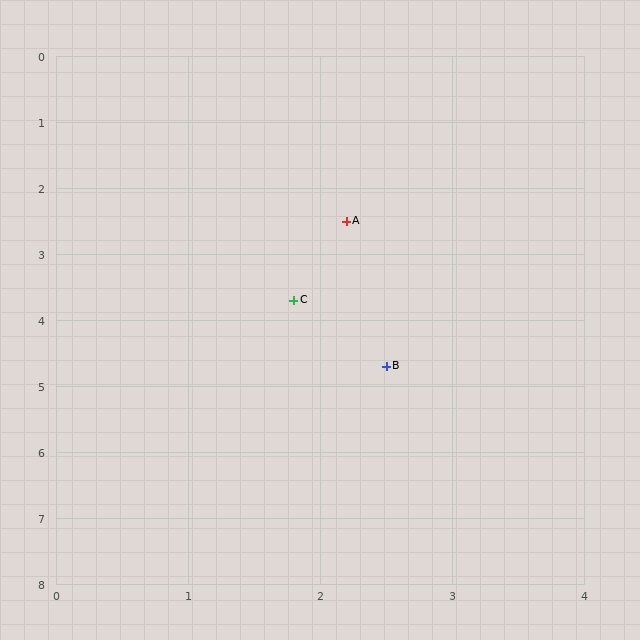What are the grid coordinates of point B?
Point B is at approximately (2.5, 4.7).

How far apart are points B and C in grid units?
Points B and C are about 1.2 grid units apart.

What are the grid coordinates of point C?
Point C is at approximately (1.8, 3.7).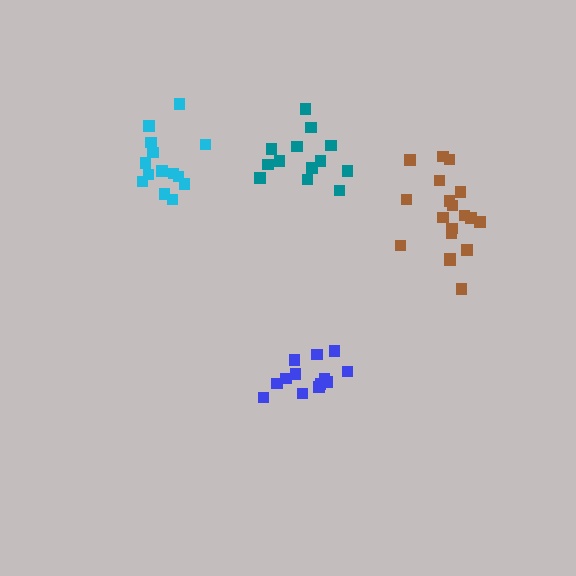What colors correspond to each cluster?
The clusters are colored: brown, cyan, blue, teal.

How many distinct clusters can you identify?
There are 4 distinct clusters.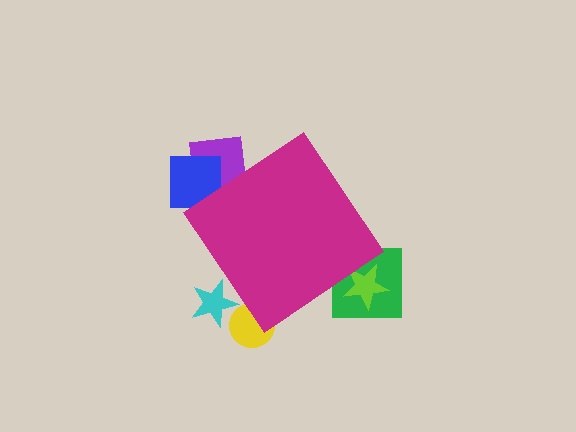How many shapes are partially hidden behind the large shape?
6 shapes are partially hidden.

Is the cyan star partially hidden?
Yes, the cyan star is partially hidden behind the magenta diamond.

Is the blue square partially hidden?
Yes, the blue square is partially hidden behind the magenta diamond.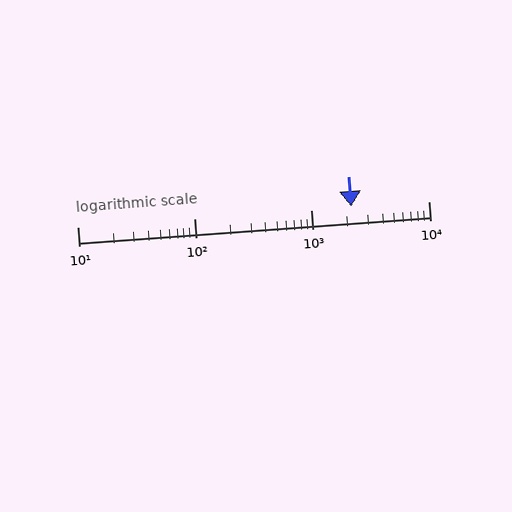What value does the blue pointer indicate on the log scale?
The pointer indicates approximately 2200.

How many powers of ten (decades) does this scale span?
The scale spans 3 decades, from 10 to 10000.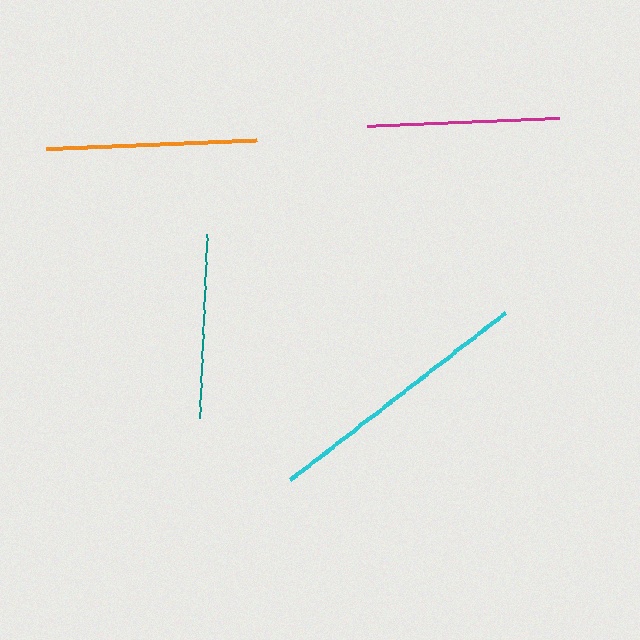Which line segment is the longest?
The cyan line is the longest at approximately 273 pixels.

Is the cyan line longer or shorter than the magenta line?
The cyan line is longer than the magenta line.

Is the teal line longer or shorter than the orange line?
The orange line is longer than the teal line.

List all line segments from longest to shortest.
From longest to shortest: cyan, orange, magenta, teal.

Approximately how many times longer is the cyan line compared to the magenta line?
The cyan line is approximately 1.4 times the length of the magenta line.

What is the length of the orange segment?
The orange segment is approximately 211 pixels long.